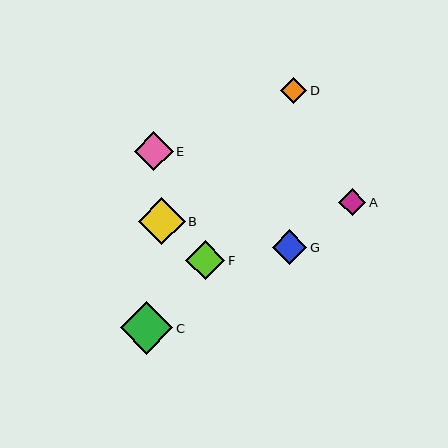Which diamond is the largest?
Diamond C is the largest with a size of approximately 53 pixels.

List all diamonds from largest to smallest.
From largest to smallest: C, B, F, E, G, A, D.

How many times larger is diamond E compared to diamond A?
Diamond E is approximately 1.4 times the size of diamond A.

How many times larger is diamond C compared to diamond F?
Diamond C is approximately 1.3 times the size of diamond F.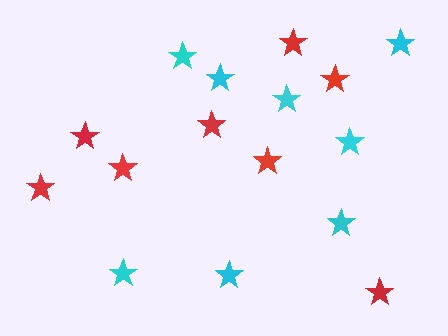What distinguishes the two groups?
There are 2 groups: one group of cyan stars (8) and one group of red stars (8).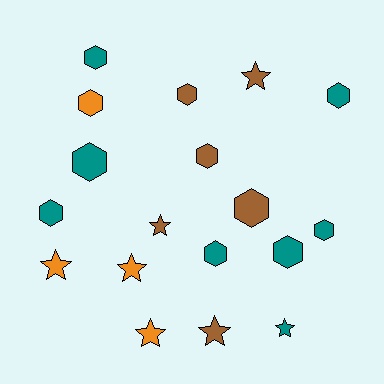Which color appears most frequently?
Teal, with 8 objects.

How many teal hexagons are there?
There are 7 teal hexagons.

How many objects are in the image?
There are 18 objects.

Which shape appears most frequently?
Hexagon, with 11 objects.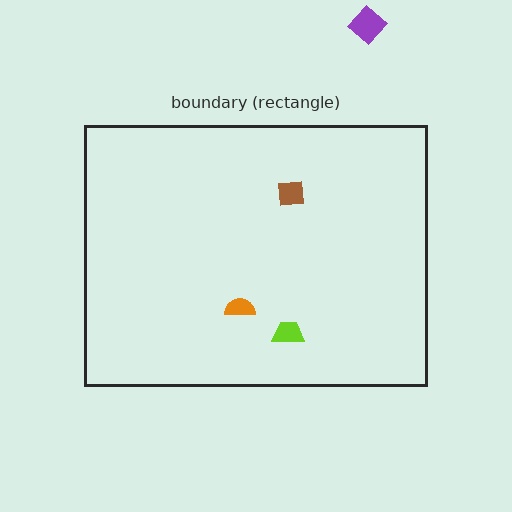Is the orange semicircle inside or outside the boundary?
Inside.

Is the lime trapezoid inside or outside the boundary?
Inside.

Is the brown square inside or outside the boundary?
Inside.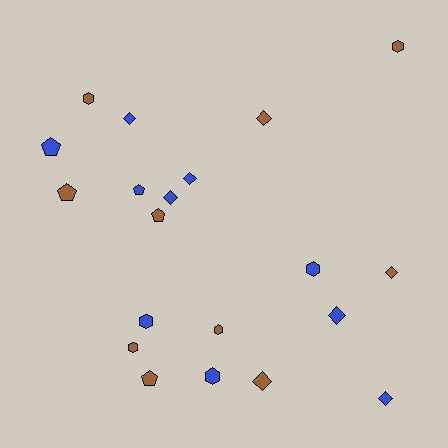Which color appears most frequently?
Blue, with 10 objects.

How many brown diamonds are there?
There are 3 brown diamonds.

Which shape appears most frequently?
Diamond, with 8 objects.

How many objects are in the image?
There are 20 objects.